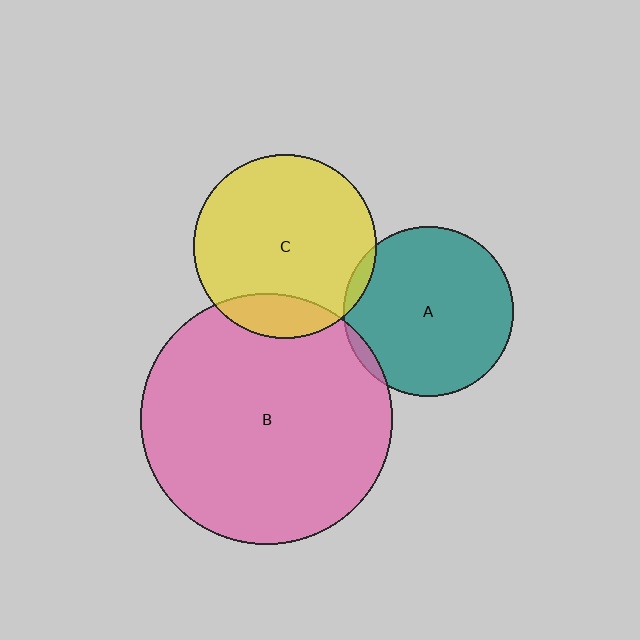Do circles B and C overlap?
Yes.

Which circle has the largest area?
Circle B (pink).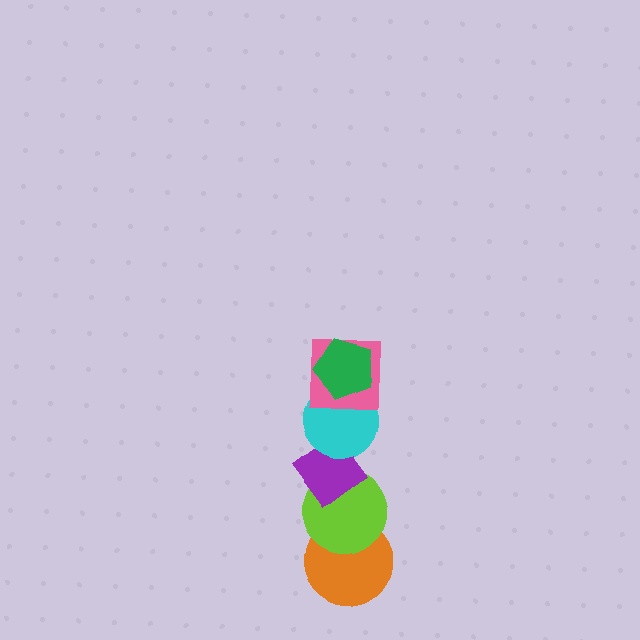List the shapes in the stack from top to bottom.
From top to bottom: the green pentagon, the pink square, the cyan circle, the purple diamond, the lime circle, the orange circle.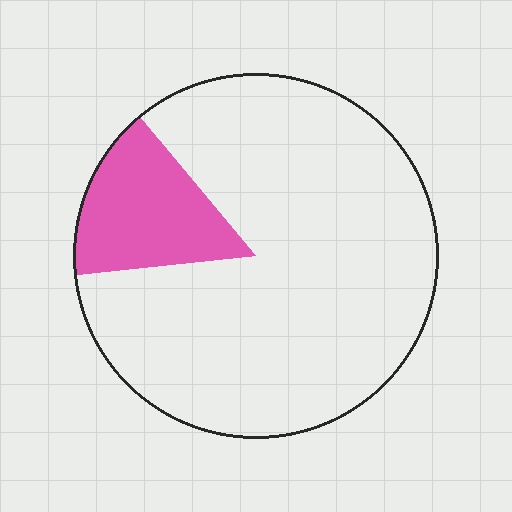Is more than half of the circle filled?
No.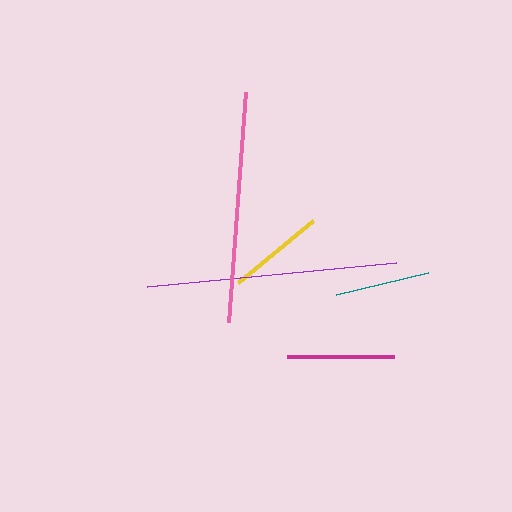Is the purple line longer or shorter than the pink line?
The purple line is longer than the pink line.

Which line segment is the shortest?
The teal line is the shortest at approximately 95 pixels.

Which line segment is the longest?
The purple line is the longest at approximately 250 pixels.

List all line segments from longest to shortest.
From longest to shortest: purple, pink, magenta, yellow, teal.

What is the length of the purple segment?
The purple segment is approximately 250 pixels long.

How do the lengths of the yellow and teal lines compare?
The yellow and teal lines are approximately the same length.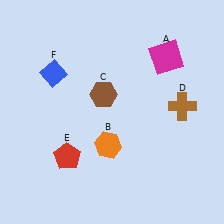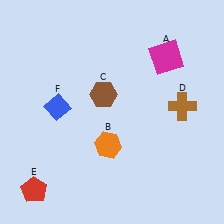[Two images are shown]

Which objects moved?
The objects that moved are: the red pentagon (E), the blue diamond (F).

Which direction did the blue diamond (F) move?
The blue diamond (F) moved down.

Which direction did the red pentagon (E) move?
The red pentagon (E) moved down.